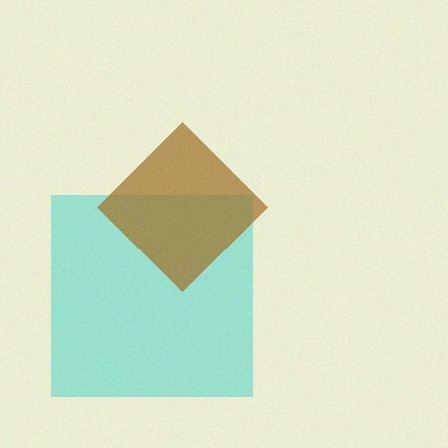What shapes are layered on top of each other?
The layered shapes are: a cyan square, a brown diamond.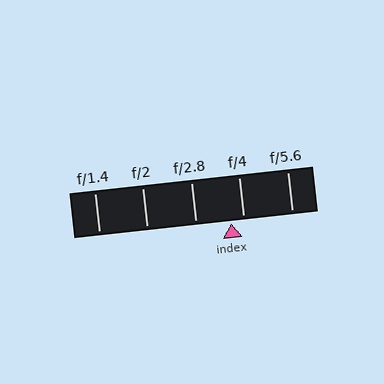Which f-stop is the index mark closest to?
The index mark is closest to f/4.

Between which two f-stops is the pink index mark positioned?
The index mark is between f/2.8 and f/4.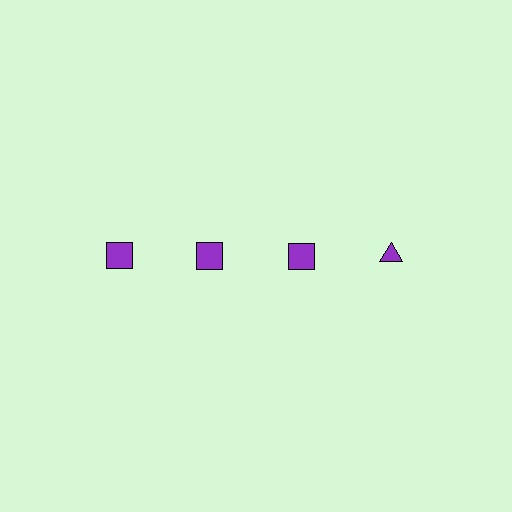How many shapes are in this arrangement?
There are 4 shapes arranged in a grid pattern.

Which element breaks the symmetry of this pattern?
The purple triangle in the top row, second from right column breaks the symmetry. All other shapes are purple squares.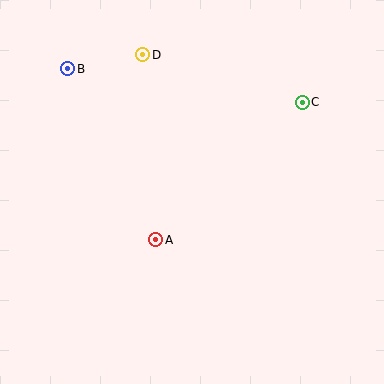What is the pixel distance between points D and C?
The distance between D and C is 166 pixels.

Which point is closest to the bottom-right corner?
Point A is closest to the bottom-right corner.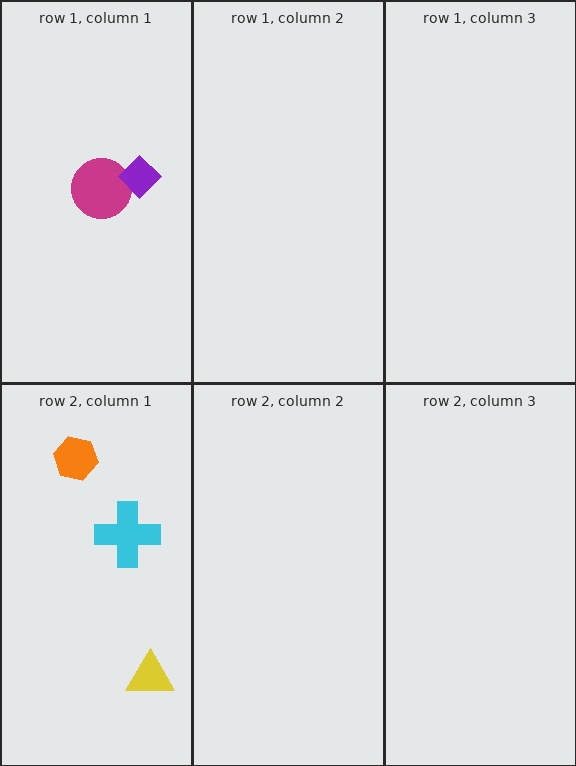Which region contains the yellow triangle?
The row 2, column 1 region.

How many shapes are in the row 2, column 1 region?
3.